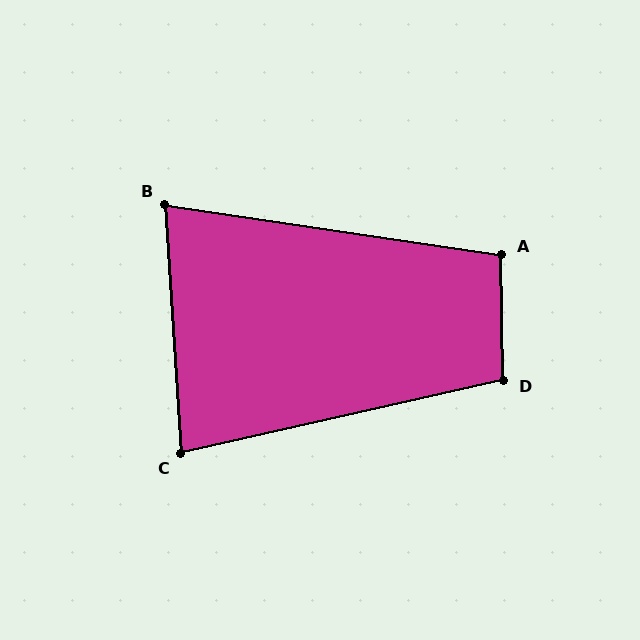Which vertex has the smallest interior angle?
B, at approximately 78 degrees.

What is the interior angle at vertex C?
Approximately 81 degrees (acute).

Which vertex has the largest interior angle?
D, at approximately 102 degrees.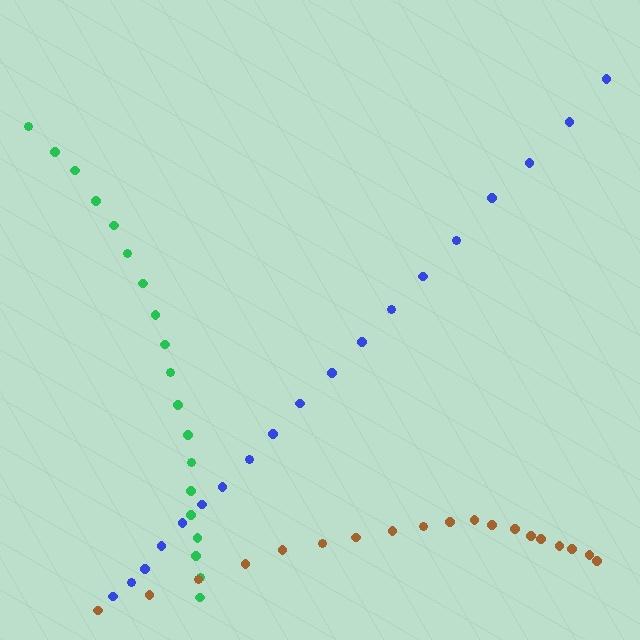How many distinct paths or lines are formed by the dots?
There are 3 distinct paths.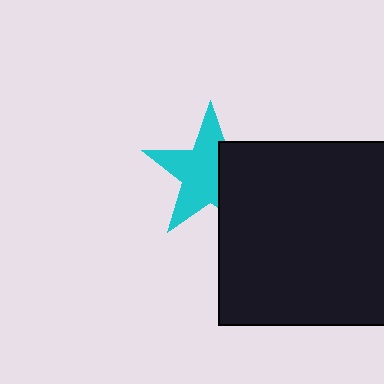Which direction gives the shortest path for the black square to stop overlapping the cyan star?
Moving right gives the shortest separation.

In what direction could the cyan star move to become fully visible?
The cyan star could move left. That would shift it out from behind the black square entirely.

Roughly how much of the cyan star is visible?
About half of it is visible (roughly 62%).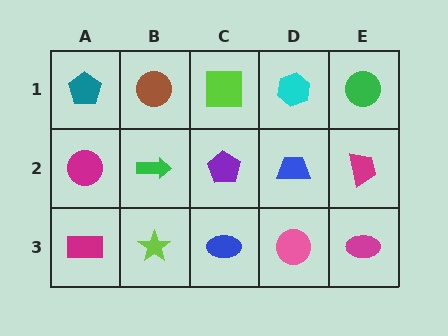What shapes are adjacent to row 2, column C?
A lime square (row 1, column C), a blue ellipse (row 3, column C), a green arrow (row 2, column B), a blue trapezoid (row 2, column D).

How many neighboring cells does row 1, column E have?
2.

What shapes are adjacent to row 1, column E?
A magenta trapezoid (row 2, column E), a cyan hexagon (row 1, column D).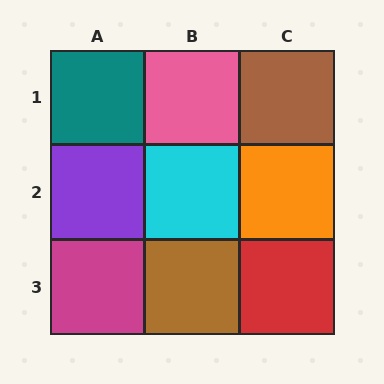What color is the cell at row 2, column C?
Orange.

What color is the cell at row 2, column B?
Cyan.